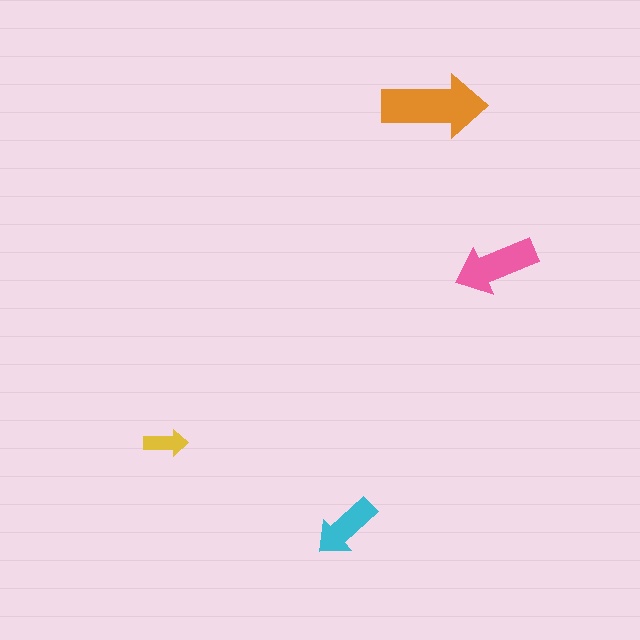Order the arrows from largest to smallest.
the orange one, the pink one, the cyan one, the yellow one.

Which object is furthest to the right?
The pink arrow is rightmost.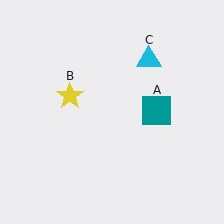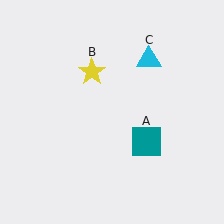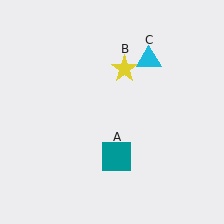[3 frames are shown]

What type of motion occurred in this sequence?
The teal square (object A), yellow star (object B) rotated clockwise around the center of the scene.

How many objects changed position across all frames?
2 objects changed position: teal square (object A), yellow star (object B).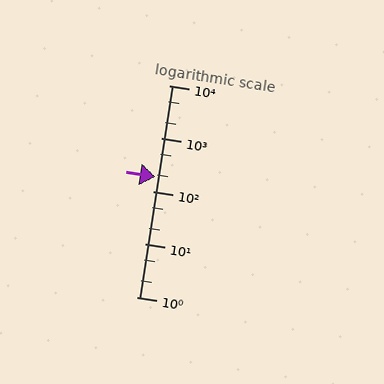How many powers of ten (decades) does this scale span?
The scale spans 4 decades, from 1 to 10000.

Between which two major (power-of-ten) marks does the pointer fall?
The pointer is between 100 and 1000.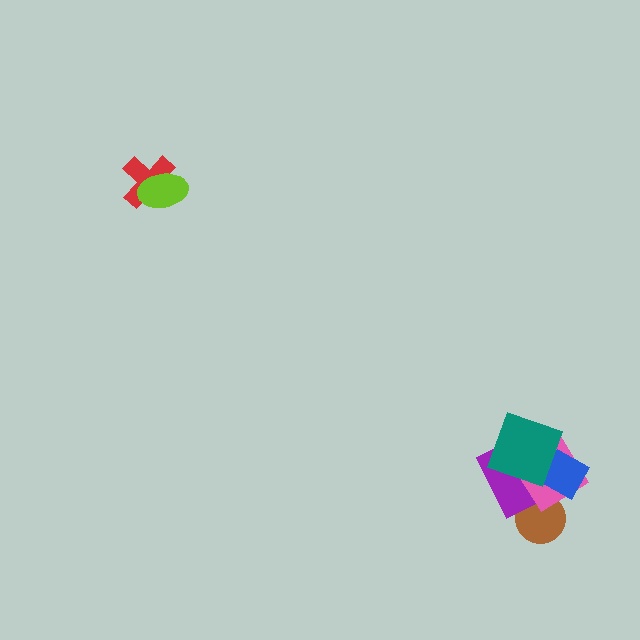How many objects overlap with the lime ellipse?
1 object overlaps with the lime ellipse.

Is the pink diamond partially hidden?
Yes, it is partially covered by another shape.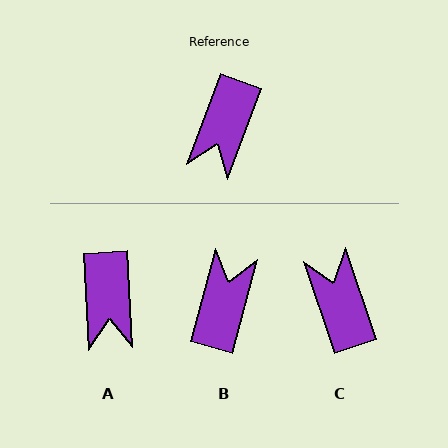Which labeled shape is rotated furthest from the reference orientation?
B, about 174 degrees away.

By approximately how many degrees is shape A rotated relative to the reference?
Approximately 24 degrees counter-clockwise.